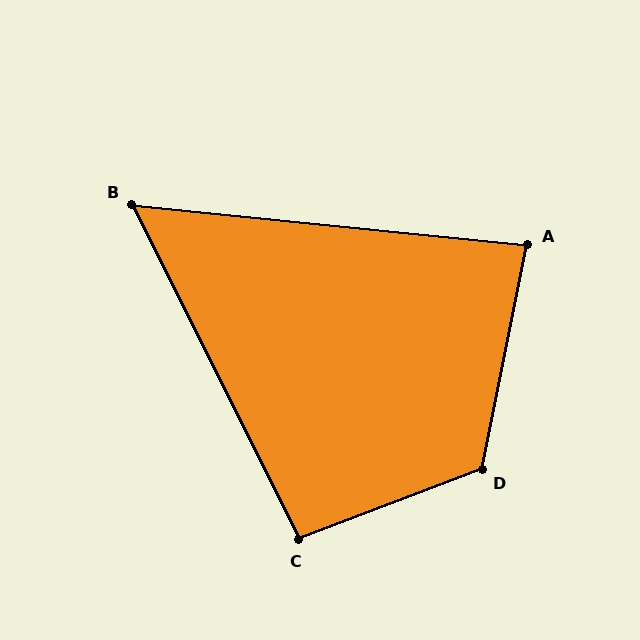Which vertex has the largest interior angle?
D, at approximately 122 degrees.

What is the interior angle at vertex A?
Approximately 84 degrees (acute).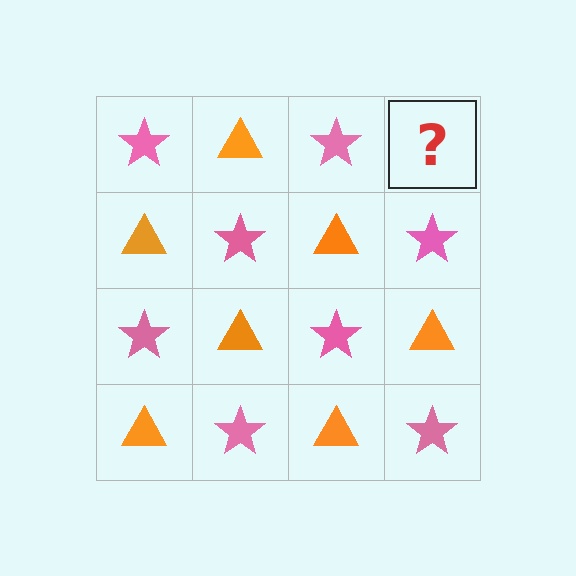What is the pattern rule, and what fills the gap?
The rule is that it alternates pink star and orange triangle in a checkerboard pattern. The gap should be filled with an orange triangle.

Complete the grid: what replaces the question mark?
The question mark should be replaced with an orange triangle.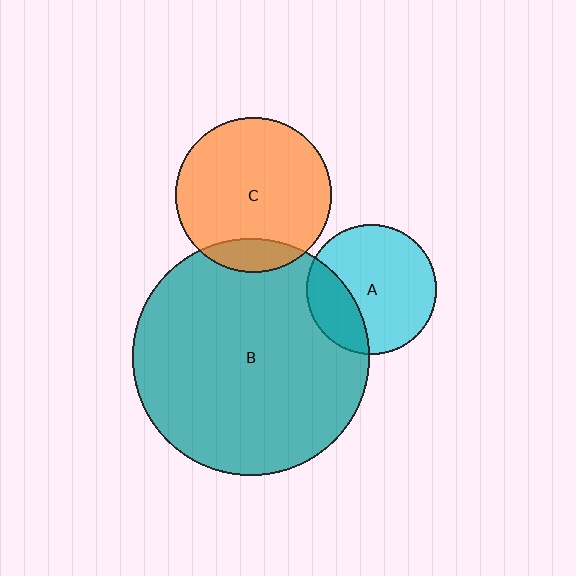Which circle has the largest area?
Circle B (teal).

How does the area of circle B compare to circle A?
Approximately 3.3 times.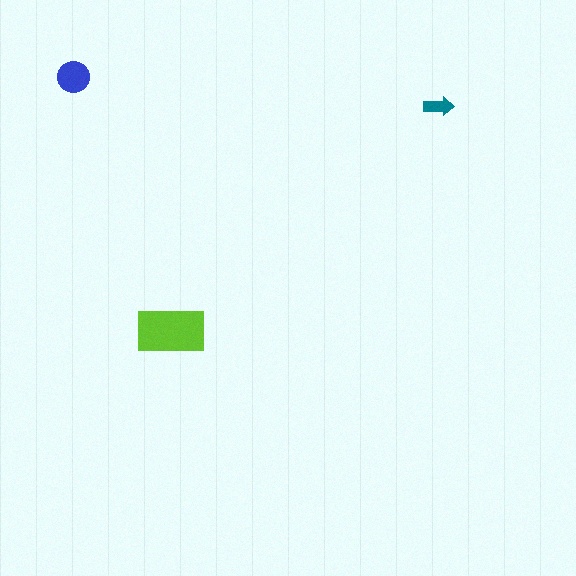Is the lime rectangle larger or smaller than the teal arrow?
Larger.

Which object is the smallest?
The teal arrow.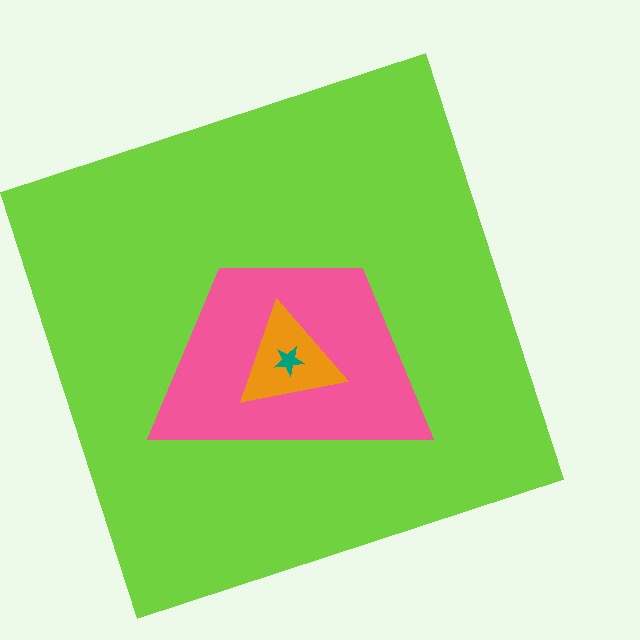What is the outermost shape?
The lime square.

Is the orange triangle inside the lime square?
Yes.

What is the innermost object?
The teal star.